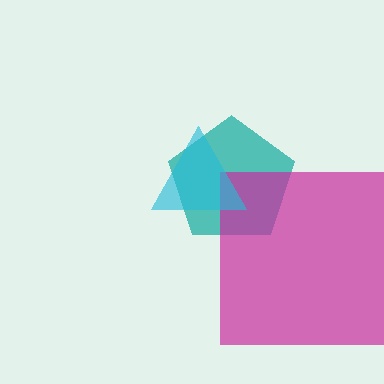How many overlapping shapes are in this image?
There are 3 overlapping shapes in the image.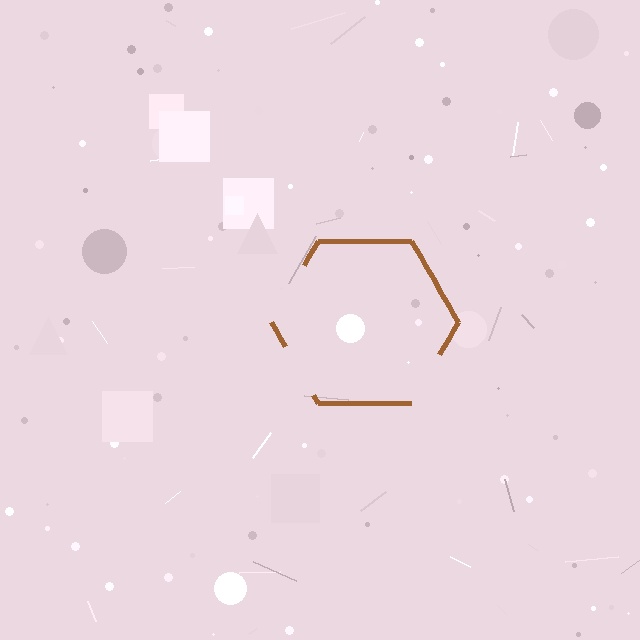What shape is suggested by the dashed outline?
The dashed outline suggests a hexagon.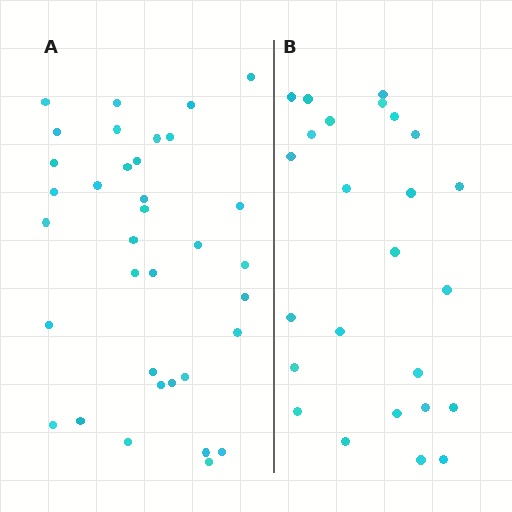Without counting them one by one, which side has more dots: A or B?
Region A (the left region) has more dots.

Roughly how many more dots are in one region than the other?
Region A has roughly 10 or so more dots than region B.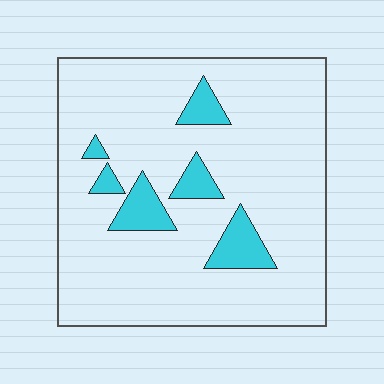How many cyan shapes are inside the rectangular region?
6.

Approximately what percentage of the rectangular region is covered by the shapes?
Approximately 10%.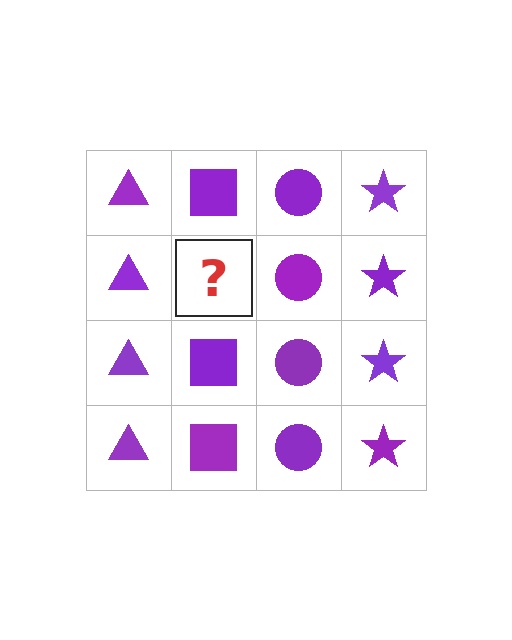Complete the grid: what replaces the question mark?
The question mark should be replaced with a purple square.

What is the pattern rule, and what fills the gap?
The rule is that each column has a consistent shape. The gap should be filled with a purple square.